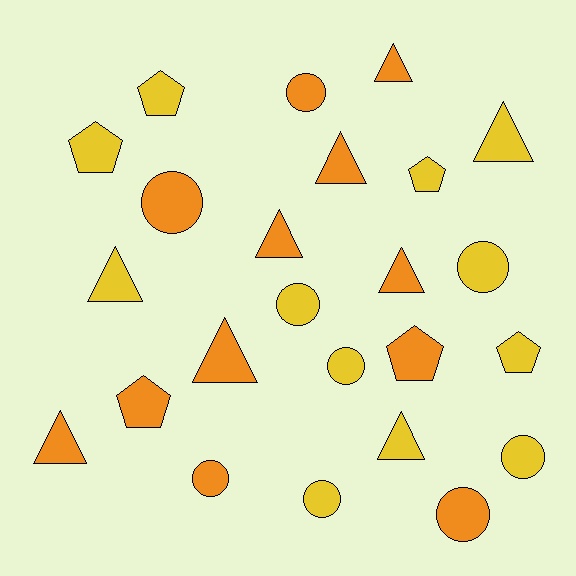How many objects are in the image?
There are 24 objects.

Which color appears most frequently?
Yellow, with 12 objects.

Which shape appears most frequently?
Circle, with 9 objects.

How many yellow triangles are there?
There are 3 yellow triangles.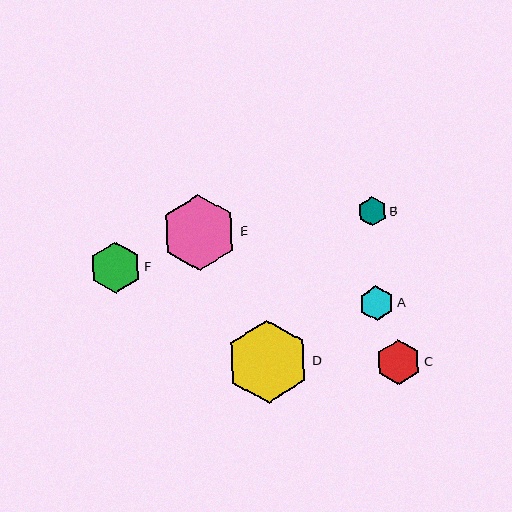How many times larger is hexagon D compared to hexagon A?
Hexagon D is approximately 2.4 times the size of hexagon A.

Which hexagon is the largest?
Hexagon D is the largest with a size of approximately 82 pixels.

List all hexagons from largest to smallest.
From largest to smallest: D, E, F, C, A, B.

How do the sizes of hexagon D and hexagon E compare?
Hexagon D and hexagon E are approximately the same size.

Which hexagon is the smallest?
Hexagon B is the smallest with a size of approximately 29 pixels.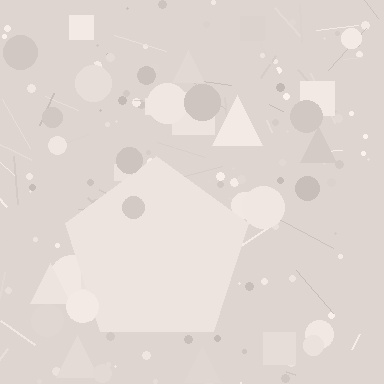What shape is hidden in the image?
A pentagon is hidden in the image.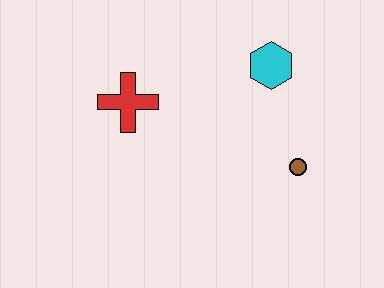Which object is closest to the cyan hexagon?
The brown circle is closest to the cyan hexagon.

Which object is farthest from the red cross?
The brown circle is farthest from the red cross.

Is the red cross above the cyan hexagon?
No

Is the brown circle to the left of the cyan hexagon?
No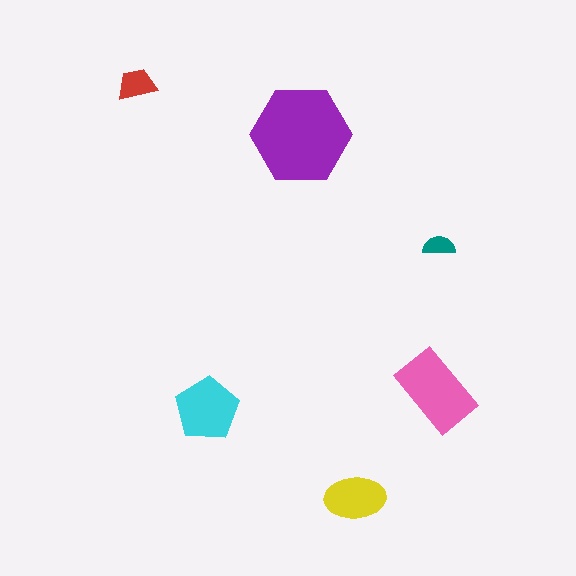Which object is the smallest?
The teal semicircle.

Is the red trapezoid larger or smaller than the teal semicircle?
Larger.